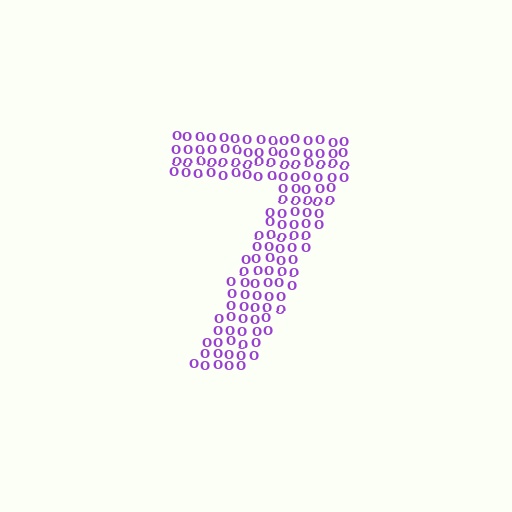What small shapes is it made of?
It is made of small letter O's.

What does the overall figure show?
The overall figure shows the digit 7.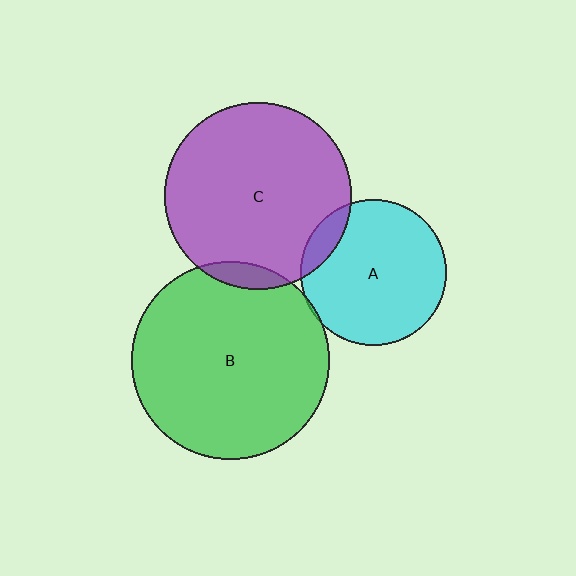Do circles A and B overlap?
Yes.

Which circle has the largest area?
Circle B (green).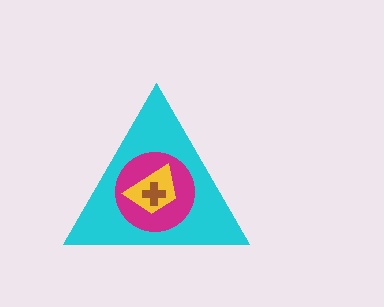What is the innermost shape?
The brown cross.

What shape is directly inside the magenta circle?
The yellow trapezoid.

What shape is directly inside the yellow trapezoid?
The brown cross.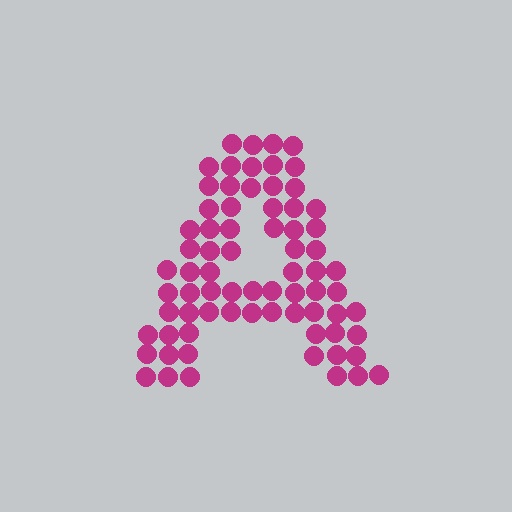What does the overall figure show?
The overall figure shows the letter A.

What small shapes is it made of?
It is made of small circles.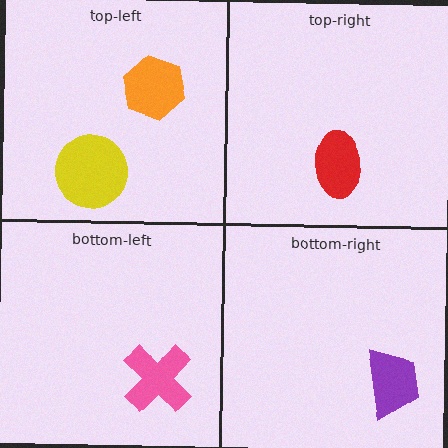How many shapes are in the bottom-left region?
1.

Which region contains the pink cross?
The bottom-left region.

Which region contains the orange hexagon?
The top-left region.